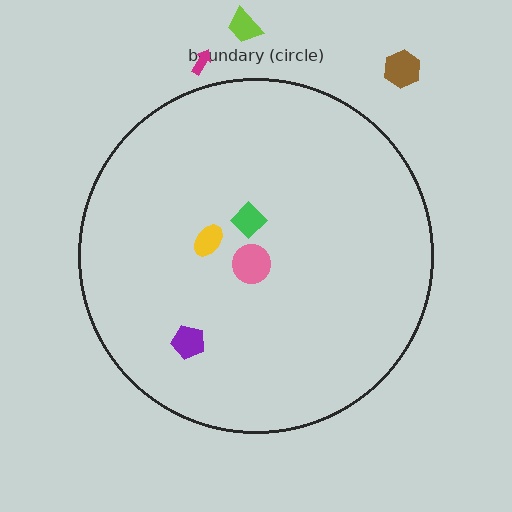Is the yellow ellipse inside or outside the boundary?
Inside.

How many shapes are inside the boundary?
4 inside, 3 outside.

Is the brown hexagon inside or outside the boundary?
Outside.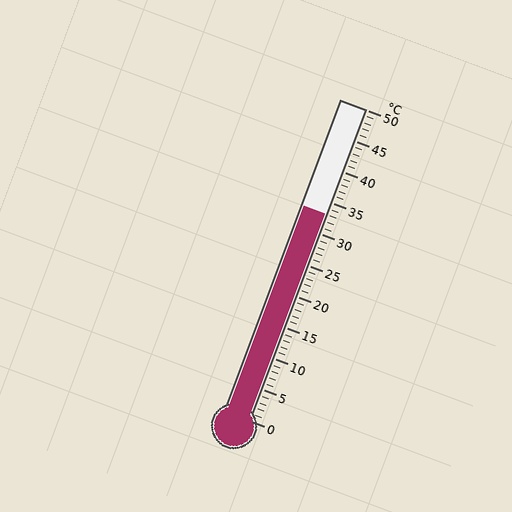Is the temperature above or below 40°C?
The temperature is below 40°C.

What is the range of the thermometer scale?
The thermometer scale ranges from 0°C to 50°C.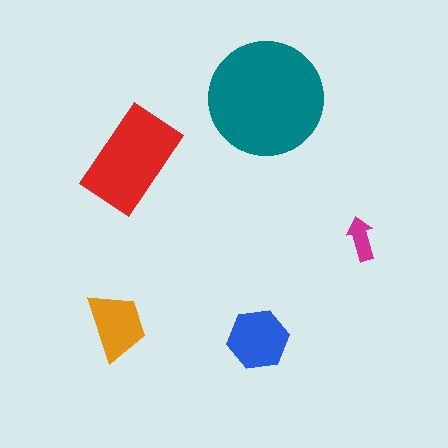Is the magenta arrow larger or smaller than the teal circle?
Smaller.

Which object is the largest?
The teal circle.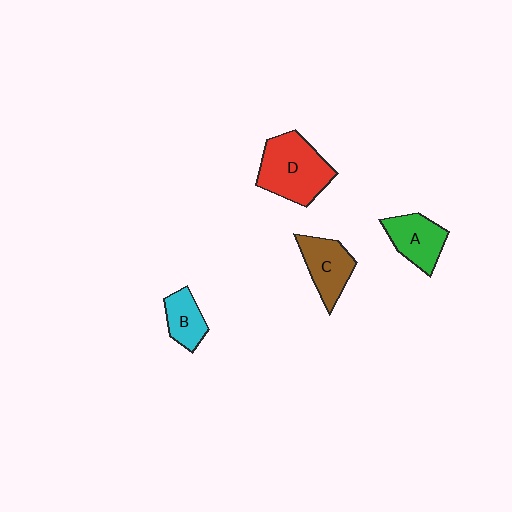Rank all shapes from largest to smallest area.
From largest to smallest: D (red), C (brown), A (green), B (cyan).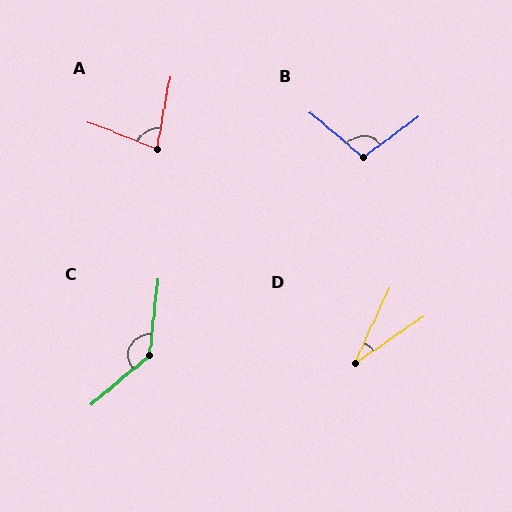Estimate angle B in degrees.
Approximately 104 degrees.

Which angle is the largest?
C, at approximately 137 degrees.